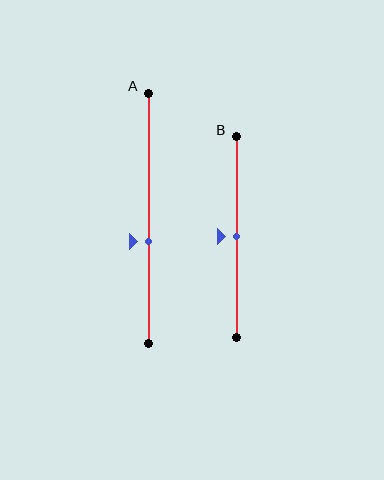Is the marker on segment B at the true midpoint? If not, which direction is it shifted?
Yes, the marker on segment B is at the true midpoint.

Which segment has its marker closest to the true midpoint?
Segment B has its marker closest to the true midpoint.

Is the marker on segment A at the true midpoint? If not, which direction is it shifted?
No, the marker on segment A is shifted downward by about 9% of the segment length.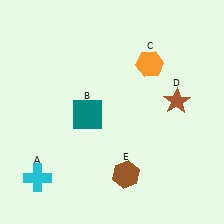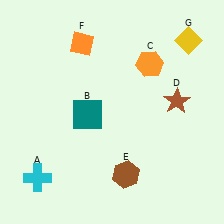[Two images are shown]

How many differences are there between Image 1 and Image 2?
There are 2 differences between the two images.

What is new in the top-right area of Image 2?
A yellow diamond (G) was added in the top-right area of Image 2.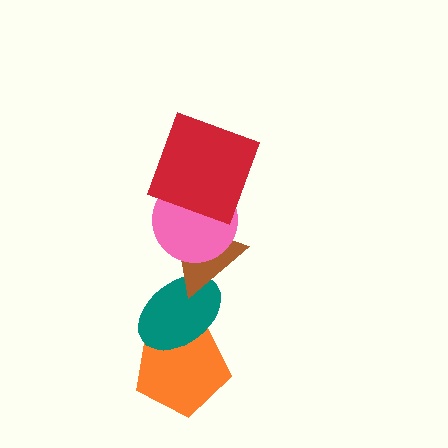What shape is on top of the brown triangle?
The pink circle is on top of the brown triangle.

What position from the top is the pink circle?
The pink circle is 2nd from the top.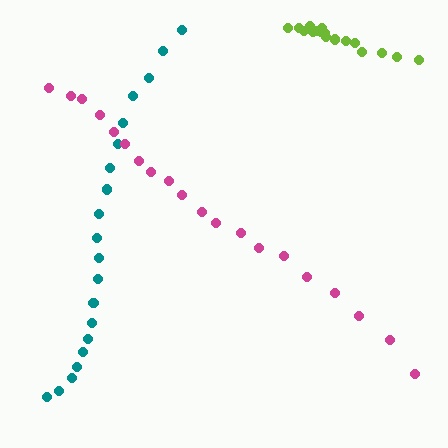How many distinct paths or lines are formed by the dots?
There are 3 distinct paths.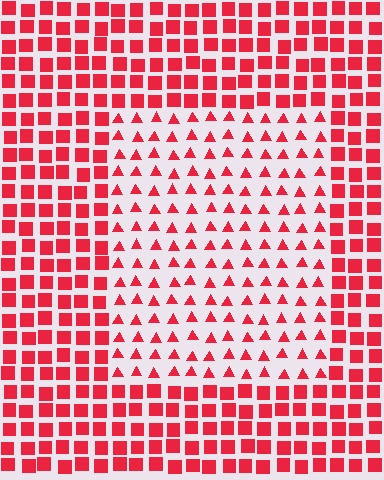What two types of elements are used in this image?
The image uses triangles inside the rectangle region and squares outside it.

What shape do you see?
I see a rectangle.